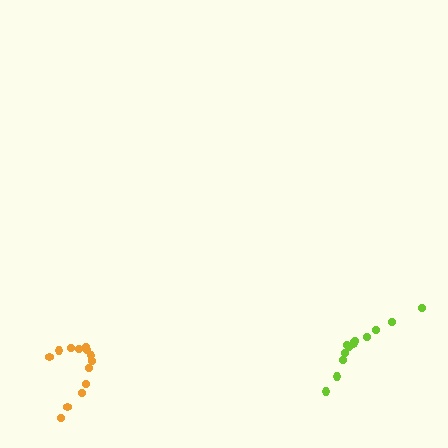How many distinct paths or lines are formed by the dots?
There are 2 distinct paths.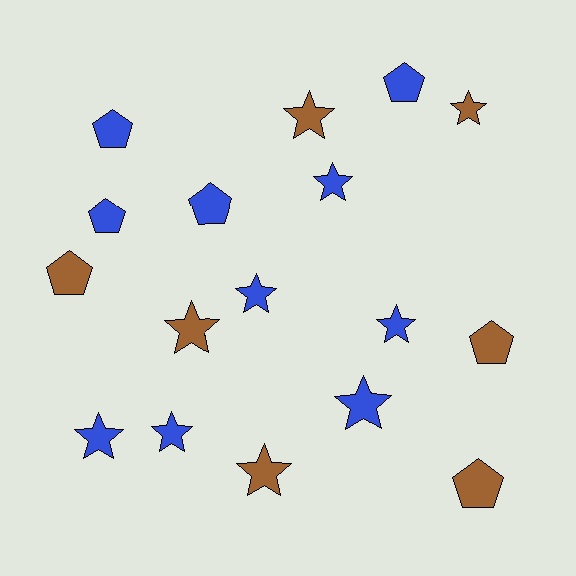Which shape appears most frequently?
Star, with 10 objects.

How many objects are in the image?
There are 17 objects.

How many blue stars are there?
There are 6 blue stars.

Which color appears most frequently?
Blue, with 10 objects.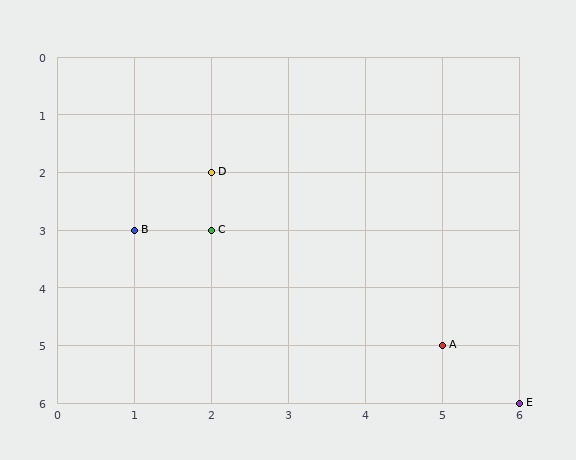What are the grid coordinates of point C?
Point C is at grid coordinates (2, 3).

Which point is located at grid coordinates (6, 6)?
Point E is at (6, 6).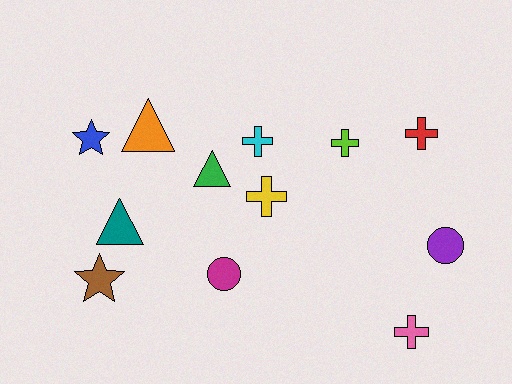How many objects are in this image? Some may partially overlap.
There are 12 objects.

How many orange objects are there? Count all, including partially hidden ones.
There is 1 orange object.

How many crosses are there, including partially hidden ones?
There are 5 crosses.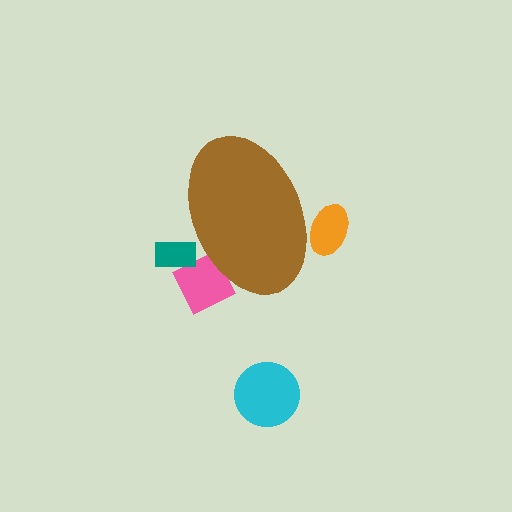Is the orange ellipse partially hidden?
Yes, the orange ellipse is partially hidden behind the brown ellipse.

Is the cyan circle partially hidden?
No, the cyan circle is fully visible.